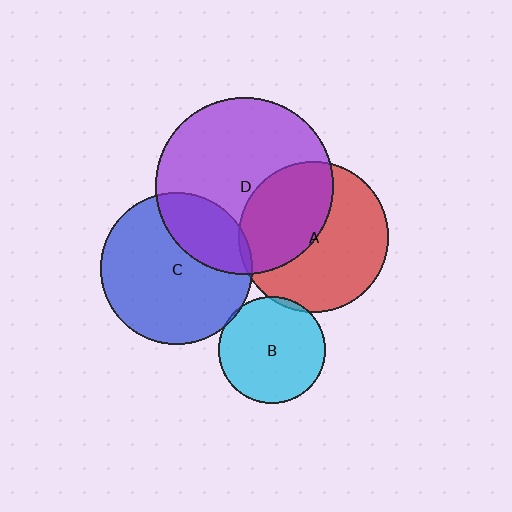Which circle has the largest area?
Circle D (purple).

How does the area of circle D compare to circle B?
Approximately 2.7 times.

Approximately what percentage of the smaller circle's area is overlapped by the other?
Approximately 30%.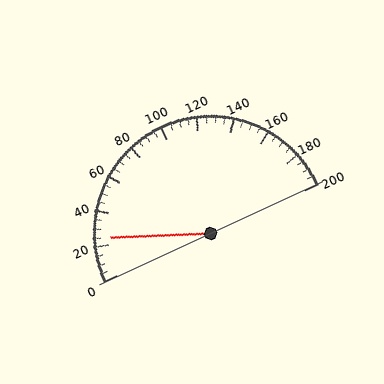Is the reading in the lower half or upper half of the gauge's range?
The reading is in the lower half of the range (0 to 200).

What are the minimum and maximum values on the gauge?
The gauge ranges from 0 to 200.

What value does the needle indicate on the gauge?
The needle indicates approximately 25.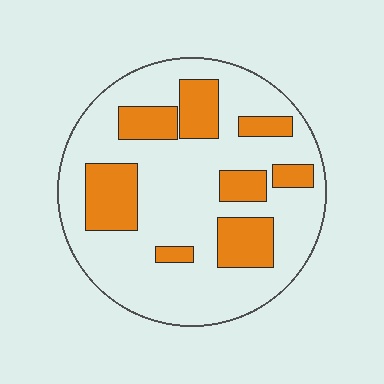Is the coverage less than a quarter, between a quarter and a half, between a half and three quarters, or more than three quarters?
Between a quarter and a half.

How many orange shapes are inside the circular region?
8.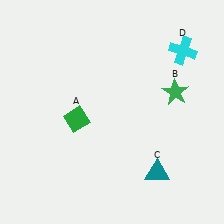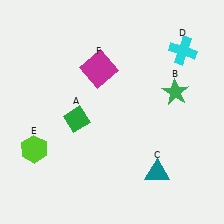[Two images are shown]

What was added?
A lime hexagon (E), a magenta square (F) were added in Image 2.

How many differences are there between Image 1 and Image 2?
There are 2 differences between the two images.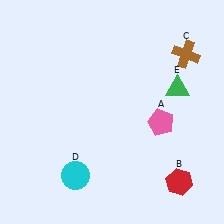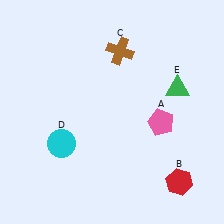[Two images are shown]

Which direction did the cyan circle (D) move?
The cyan circle (D) moved up.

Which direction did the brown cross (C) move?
The brown cross (C) moved left.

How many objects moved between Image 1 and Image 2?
2 objects moved between the two images.